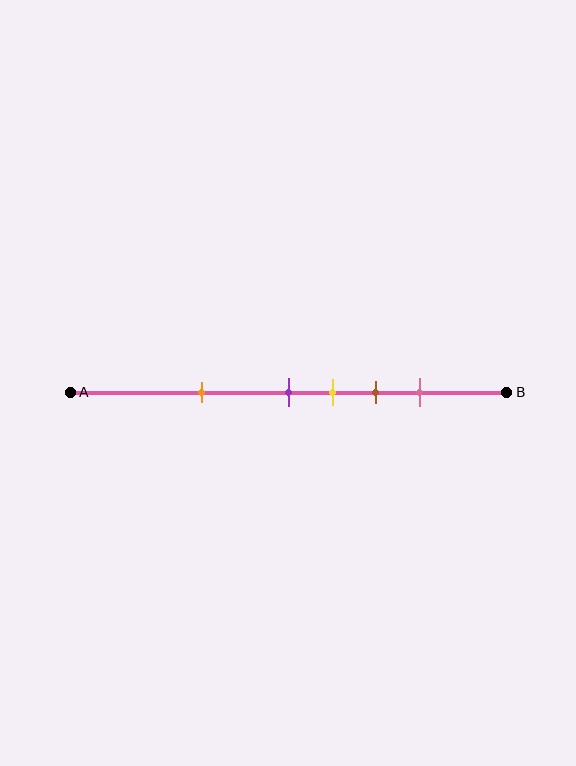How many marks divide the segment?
There are 5 marks dividing the segment.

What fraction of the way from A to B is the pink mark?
The pink mark is approximately 80% (0.8) of the way from A to B.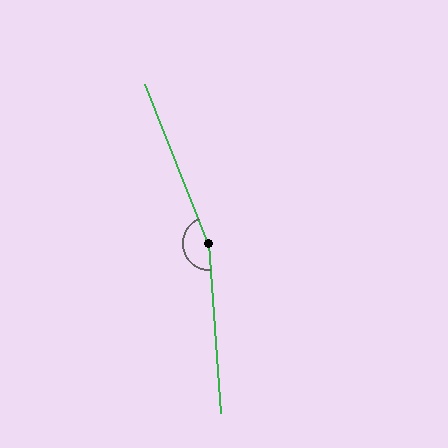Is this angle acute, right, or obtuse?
It is obtuse.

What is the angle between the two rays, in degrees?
Approximately 162 degrees.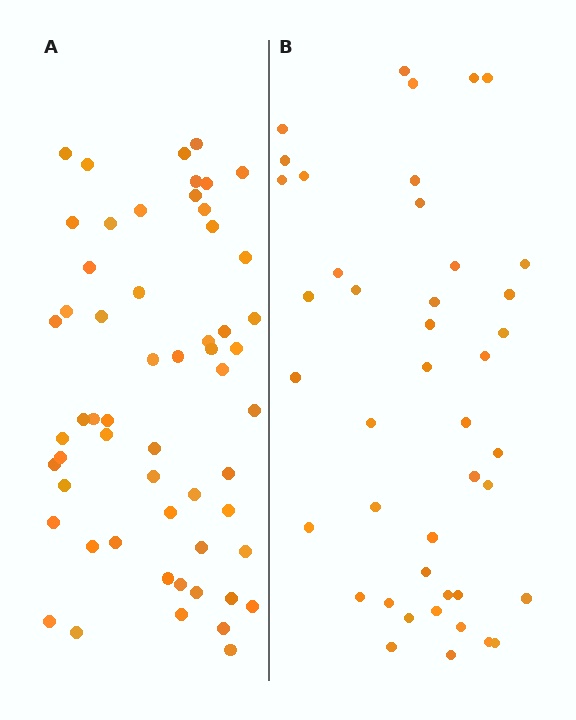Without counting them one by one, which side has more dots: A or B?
Region A (the left region) has more dots.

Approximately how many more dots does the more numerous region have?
Region A has approximately 15 more dots than region B.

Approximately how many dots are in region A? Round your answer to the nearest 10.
About 60 dots. (The exact count is 57, which rounds to 60.)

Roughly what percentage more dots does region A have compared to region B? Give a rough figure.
About 35% more.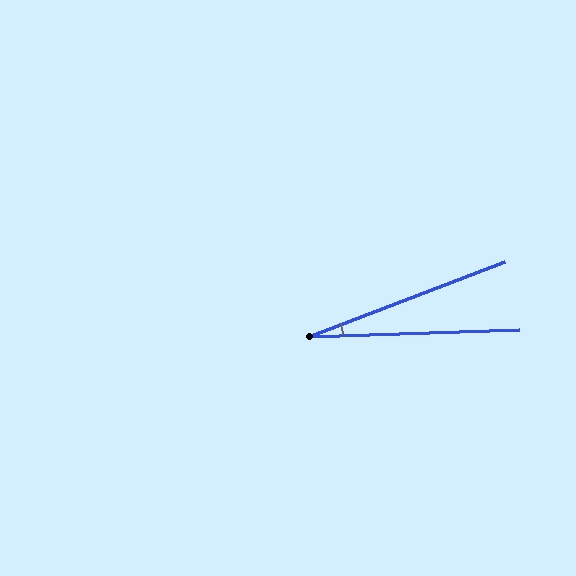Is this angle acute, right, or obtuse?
It is acute.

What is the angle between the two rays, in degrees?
Approximately 19 degrees.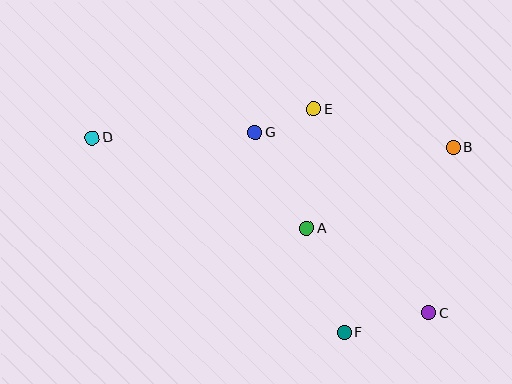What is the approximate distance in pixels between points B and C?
The distance between B and C is approximately 167 pixels.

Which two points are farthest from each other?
Points C and D are farthest from each other.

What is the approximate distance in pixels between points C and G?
The distance between C and G is approximately 251 pixels.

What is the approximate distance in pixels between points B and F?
The distance between B and F is approximately 214 pixels.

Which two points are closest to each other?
Points E and G are closest to each other.